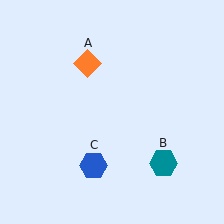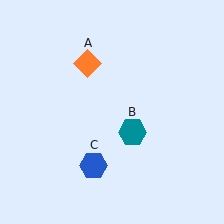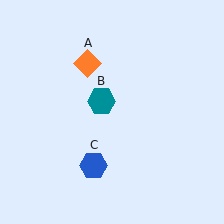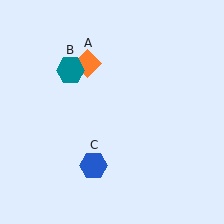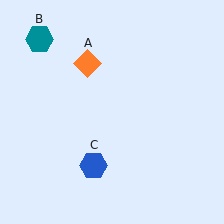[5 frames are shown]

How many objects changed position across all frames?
1 object changed position: teal hexagon (object B).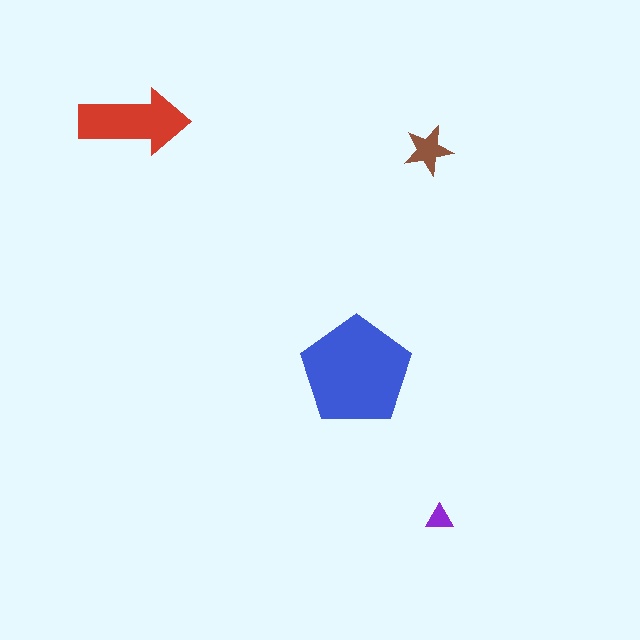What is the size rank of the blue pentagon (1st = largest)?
1st.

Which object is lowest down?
The purple triangle is bottommost.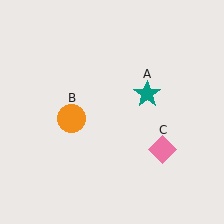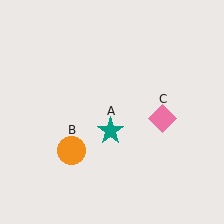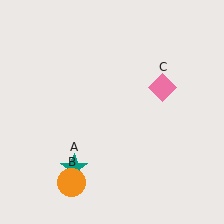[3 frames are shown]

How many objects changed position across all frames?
3 objects changed position: teal star (object A), orange circle (object B), pink diamond (object C).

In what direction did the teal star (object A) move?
The teal star (object A) moved down and to the left.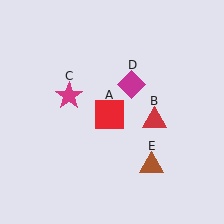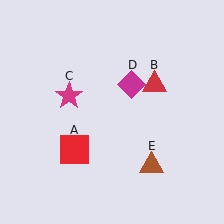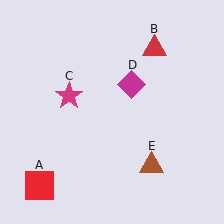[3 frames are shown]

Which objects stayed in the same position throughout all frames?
Magenta star (object C) and magenta diamond (object D) and brown triangle (object E) remained stationary.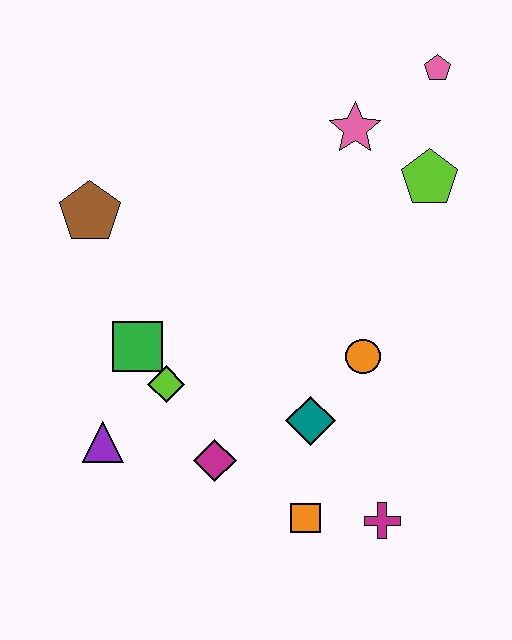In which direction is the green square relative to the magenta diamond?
The green square is above the magenta diamond.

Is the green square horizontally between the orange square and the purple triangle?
Yes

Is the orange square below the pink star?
Yes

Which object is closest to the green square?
The lime diamond is closest to the green square.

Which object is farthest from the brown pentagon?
The magenta cross is farthest from the brown pentagon.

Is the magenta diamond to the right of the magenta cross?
No